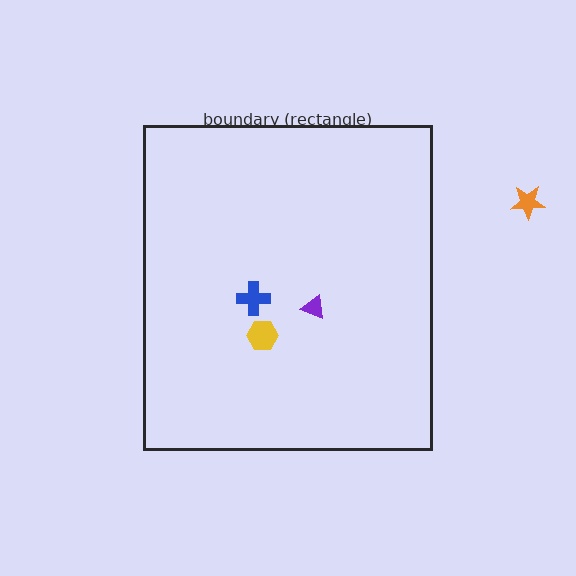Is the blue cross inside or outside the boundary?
Inside.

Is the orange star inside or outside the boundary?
Outside.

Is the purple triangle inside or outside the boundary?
Inside.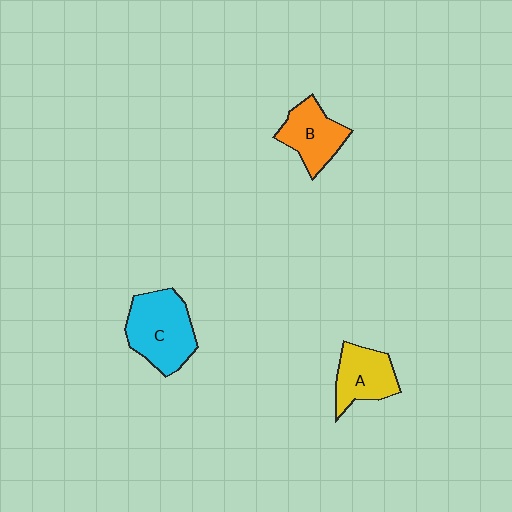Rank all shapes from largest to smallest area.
From largest to smallest: C (cyan), B (orange), A (yellow).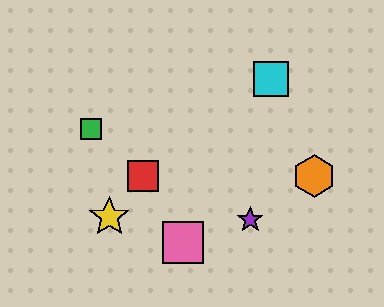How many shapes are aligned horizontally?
3 shapes (the red square, the blue star, the orange hexagon) are aligned horizontally.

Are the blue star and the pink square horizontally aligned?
No, the blue star is at y≈176 and the pink square is at y≈242.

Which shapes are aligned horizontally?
The red square, the blue star, the orange hexagon are aligned horizontally.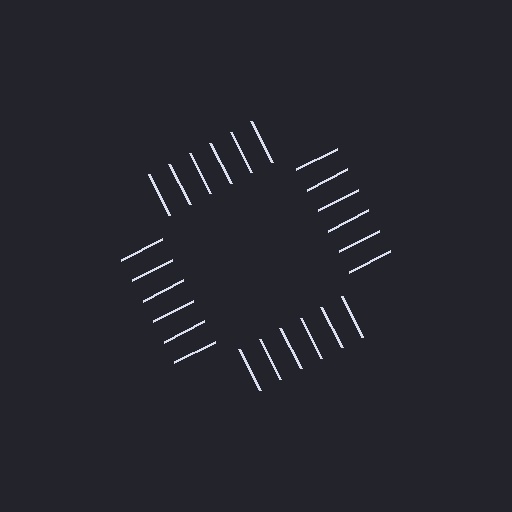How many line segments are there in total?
24 — 6 along each of the 4 edges.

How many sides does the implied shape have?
4 sides — the line-ends trace a square.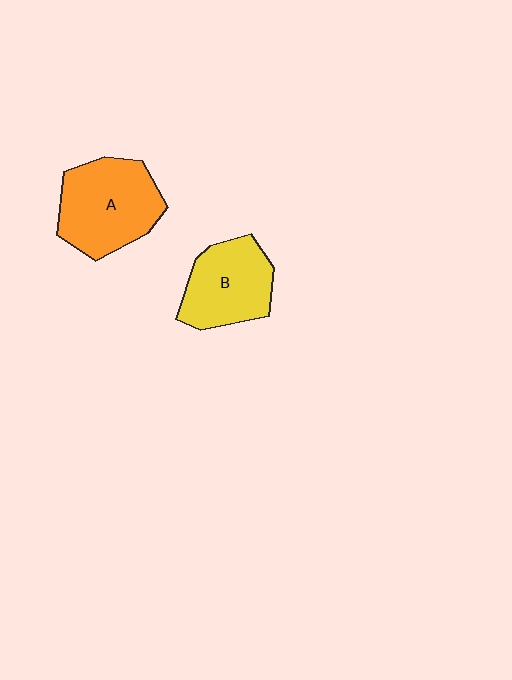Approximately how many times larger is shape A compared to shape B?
Approximately 1.2 times.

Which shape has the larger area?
Shape A (orange).